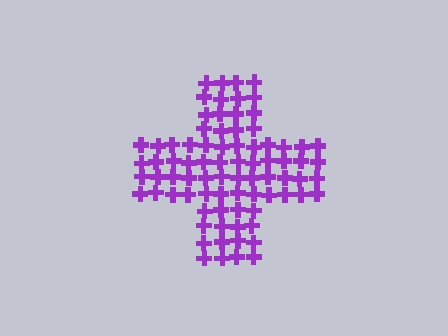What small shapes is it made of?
It is made of small crosses.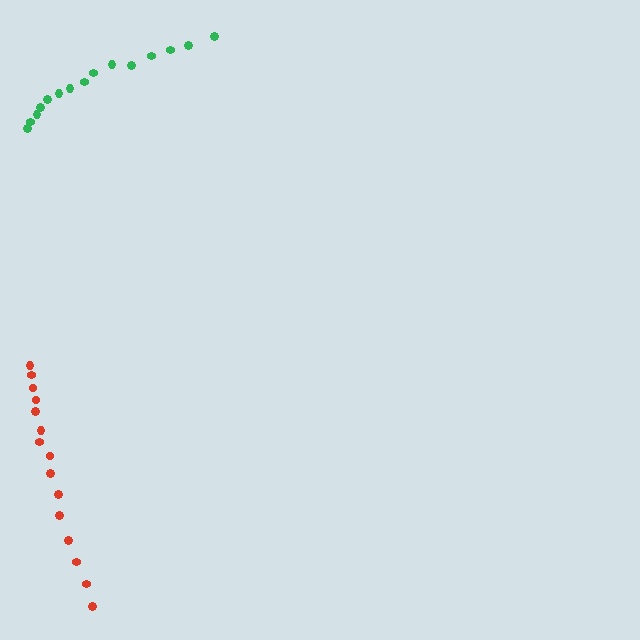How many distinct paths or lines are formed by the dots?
There are 2 distinct paths.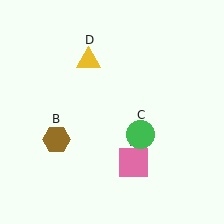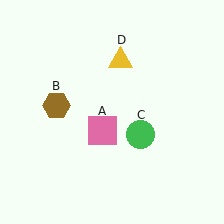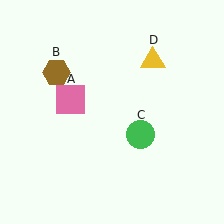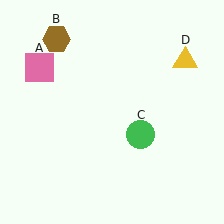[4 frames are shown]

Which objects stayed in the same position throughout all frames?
Green circle (object C) remained stationary.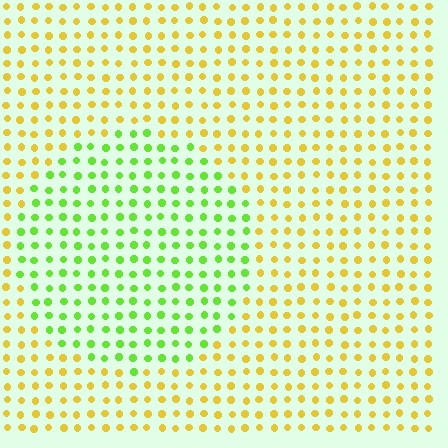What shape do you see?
I see a circle.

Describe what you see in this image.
The image is filled with small yellow elements in a uniform arrangement. A circle-shaped region is visible where the elements are tinted to a slightly different hue, forming a subtle color boundary.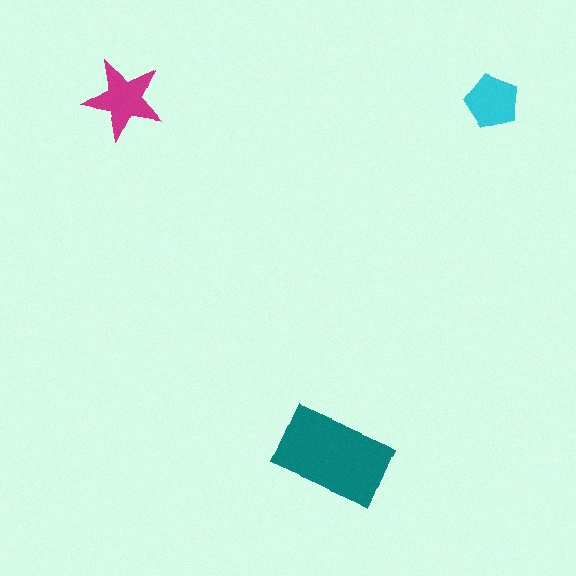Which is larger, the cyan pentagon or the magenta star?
The magenta star.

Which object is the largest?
The teal rectangle.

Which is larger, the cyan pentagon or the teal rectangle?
The teal rectangle.